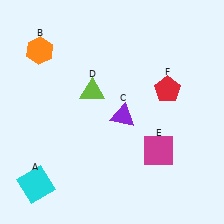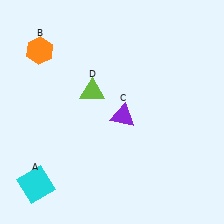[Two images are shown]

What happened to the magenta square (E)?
The magenta square (E) was removed in Image 2. It was in the bottom-right area of Image 1.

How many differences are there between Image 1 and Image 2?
There are 2 differences between the two images.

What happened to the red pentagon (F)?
The red pentagon (F) was removed in Image 2. It was in the top-right area of Image 1.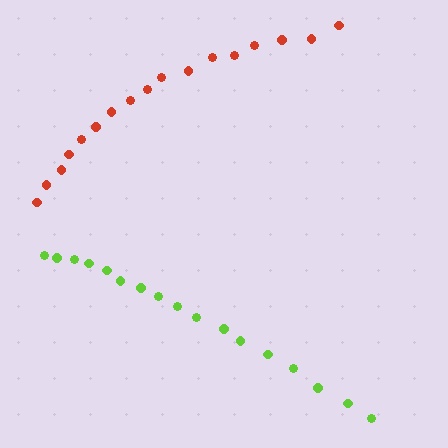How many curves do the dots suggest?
There are 2 distinct paths.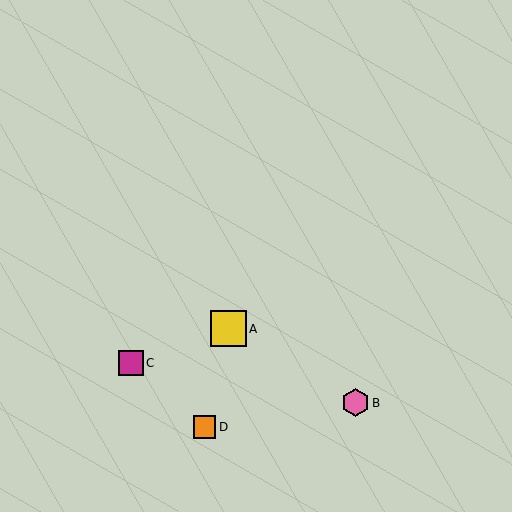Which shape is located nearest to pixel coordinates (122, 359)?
The magenta square (labeled C) at (131, 363) is nearest to that location.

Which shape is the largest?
The yellow square (labeled A) is the largest.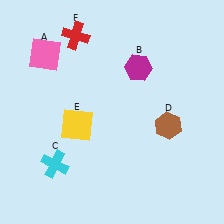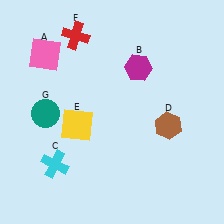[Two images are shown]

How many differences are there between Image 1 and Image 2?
There is 1 difference between the two images.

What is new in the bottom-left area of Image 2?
A teal circle (G) was added in the bottom-left area of Image 2.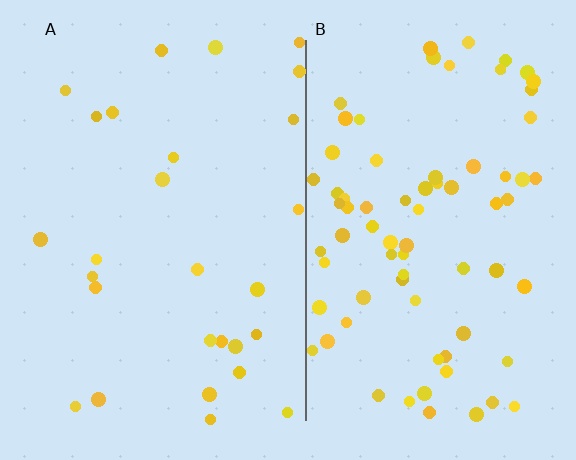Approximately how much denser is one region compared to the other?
Approximately 2.7× — region B over region A.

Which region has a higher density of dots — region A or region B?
B (the right).